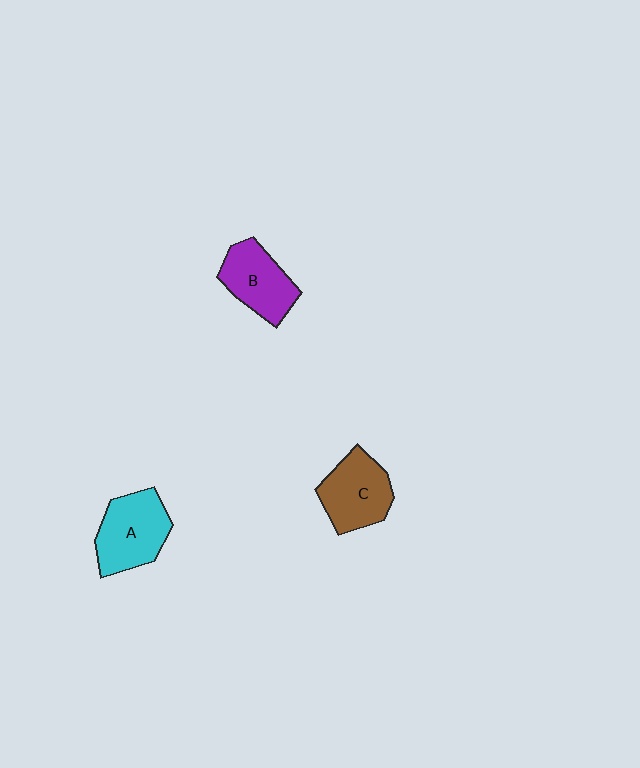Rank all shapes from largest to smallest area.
From largest to smallest: A (cyan), C (brown), B (purple).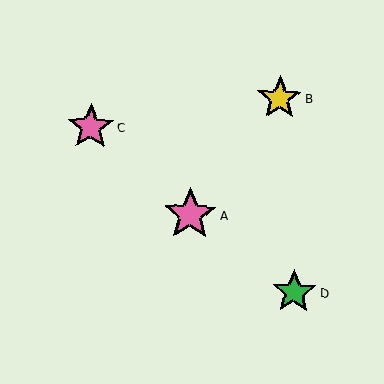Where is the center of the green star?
The center of the green star is at (294, 292).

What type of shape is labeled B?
Shape B is a yellow star.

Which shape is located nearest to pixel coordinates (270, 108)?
The yellow star (labeled B) at (280, 98) is nearest to that location.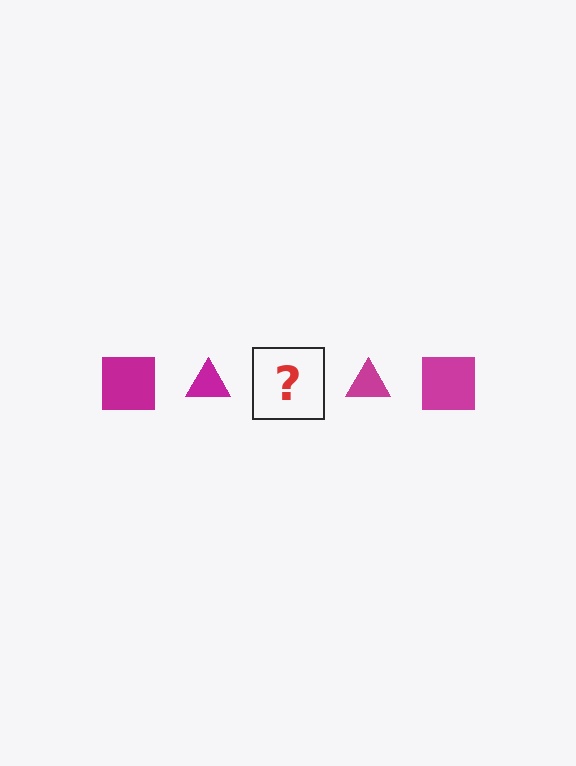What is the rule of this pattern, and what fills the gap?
The rule is that the pattern cycles through square, triangle shapes in magenta. The gap should be filled with a magenta square.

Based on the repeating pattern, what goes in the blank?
The blank should be a magenta square.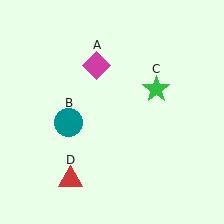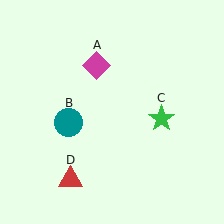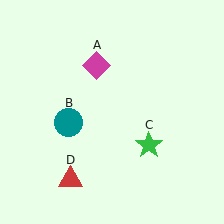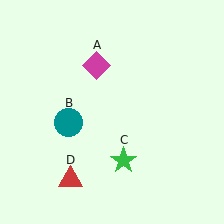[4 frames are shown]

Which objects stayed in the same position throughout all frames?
Magenta diamond (object A) and teal circle (object B) and red triangle (object D) remained stationary.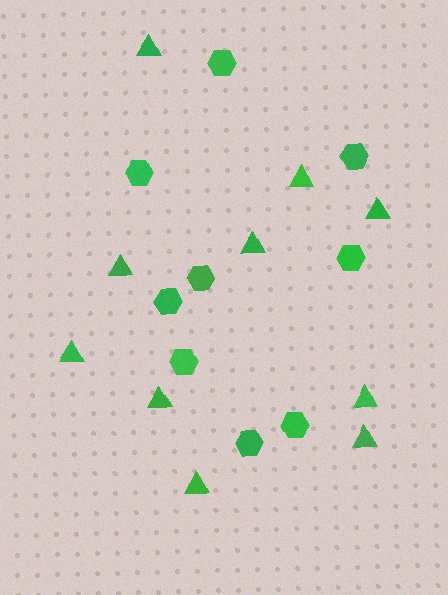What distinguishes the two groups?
There are 2 groups: one group of hexagons (9) and one group of triangles (10).